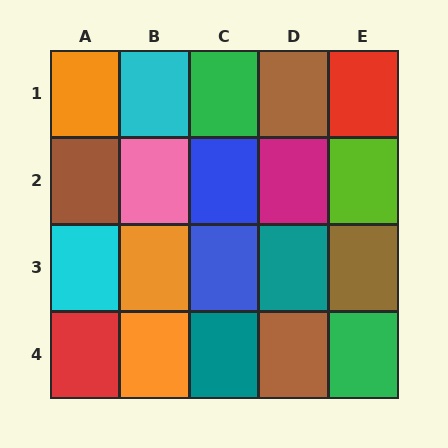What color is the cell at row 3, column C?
Blue.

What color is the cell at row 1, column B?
Cyan.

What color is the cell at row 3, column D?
Teal.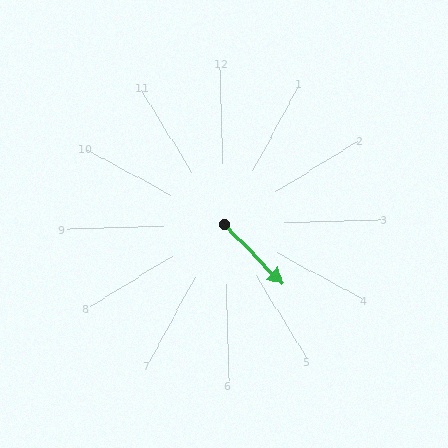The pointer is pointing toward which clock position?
Roughly 5 o'clock.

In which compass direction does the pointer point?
Southeast.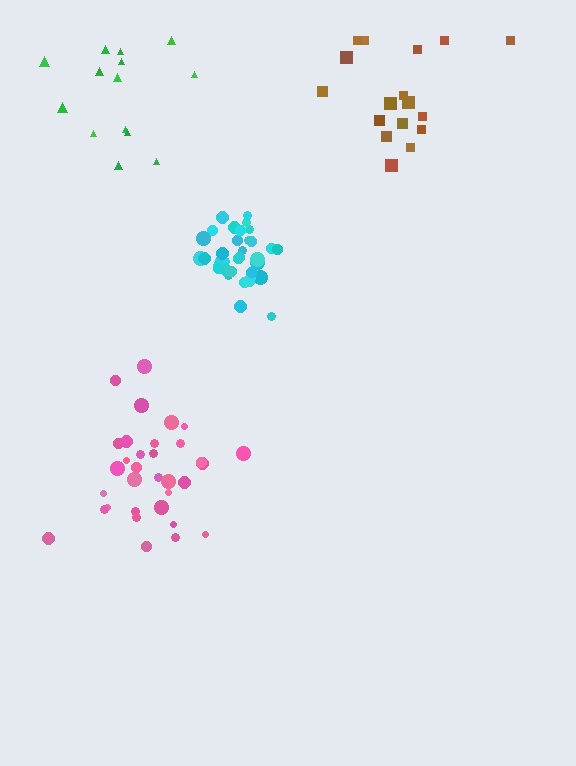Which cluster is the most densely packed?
Cyan.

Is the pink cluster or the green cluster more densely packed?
Pink.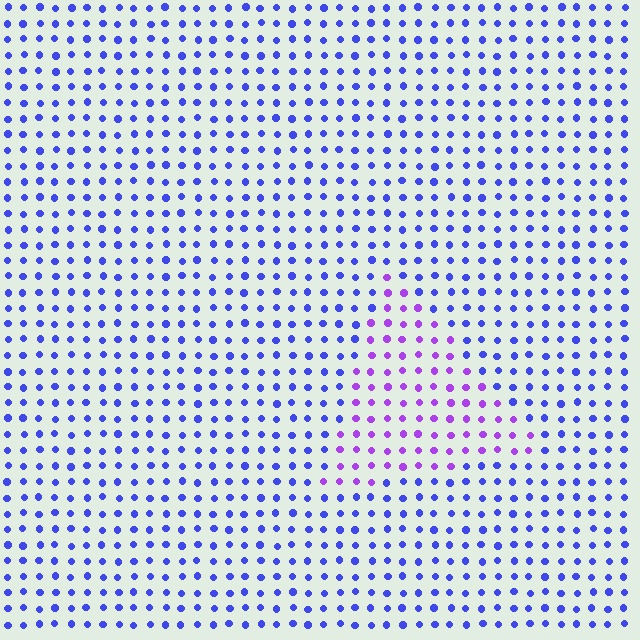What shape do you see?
I see a triangle.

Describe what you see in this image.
The image is filled with small blue elements in a uniform arrangement. A triangle-shaped region is visible where the elements are tinted to a slightly different hue, forming a subtle color boundary.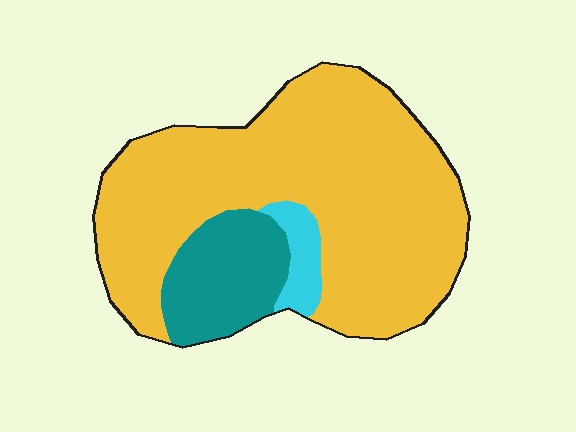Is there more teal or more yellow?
Yellow.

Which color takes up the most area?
Yellow, at roughly 80%.